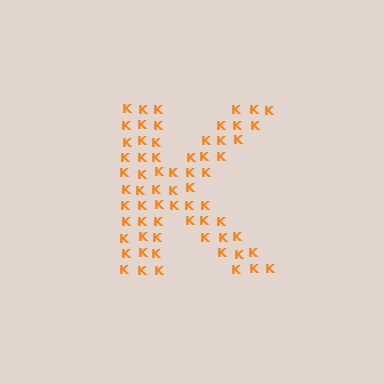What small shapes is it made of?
It is made of small letter K's.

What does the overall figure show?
The overall figure shows the letter K.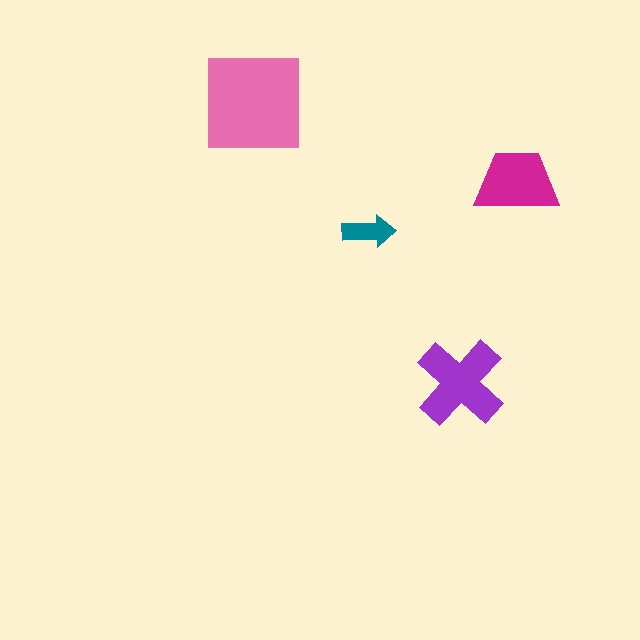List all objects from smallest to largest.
The teal arrow, the magenta trapezoid, the purple cross, the pink square.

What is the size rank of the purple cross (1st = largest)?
2nd.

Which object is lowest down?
The purple cross is bottommost.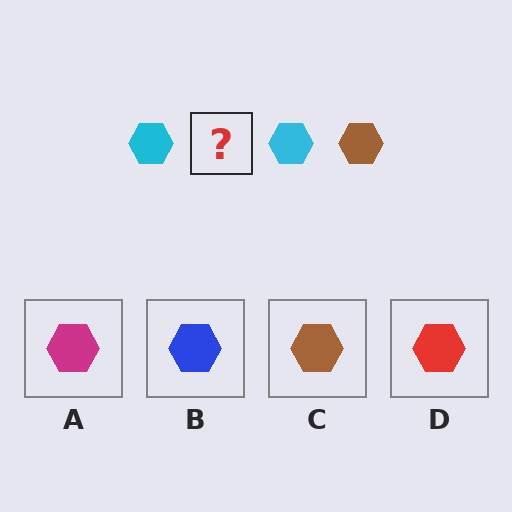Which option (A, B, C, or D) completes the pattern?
C.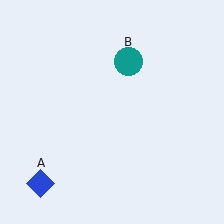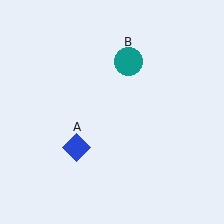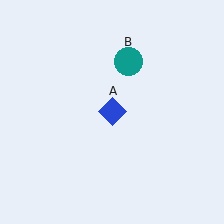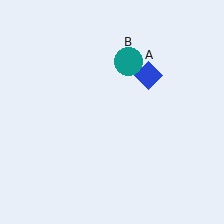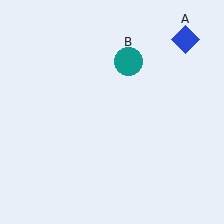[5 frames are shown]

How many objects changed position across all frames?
1 object changed position: blue diamond (object A).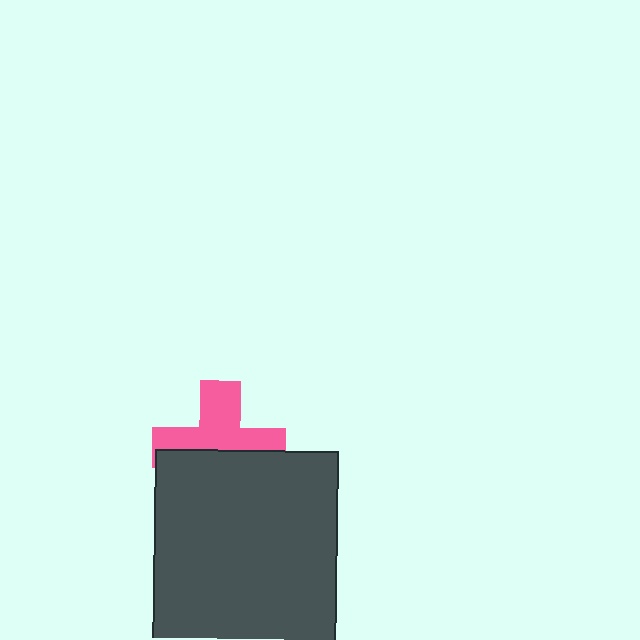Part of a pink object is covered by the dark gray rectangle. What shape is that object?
It is a cross.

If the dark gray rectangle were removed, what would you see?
You would see the complete pink cross.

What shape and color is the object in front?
The object in front is a dark gray rectangle.